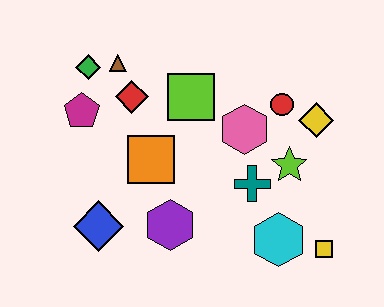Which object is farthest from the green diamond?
The yellow square is farthest from the green diamond.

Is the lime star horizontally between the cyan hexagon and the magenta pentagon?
No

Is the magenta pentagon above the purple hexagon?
Yes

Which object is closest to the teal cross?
The lime star is closest to the teal cross.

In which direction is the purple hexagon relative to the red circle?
The purple hexagon is below the red circle.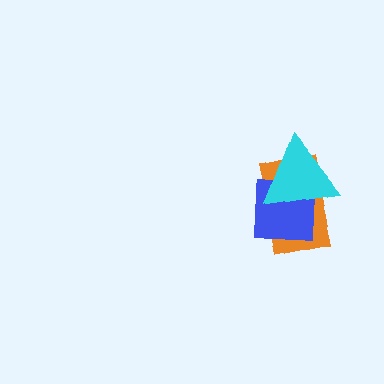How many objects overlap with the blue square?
2 objects overlap with the blue square.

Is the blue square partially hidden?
Yes, it is partially covered by another shape.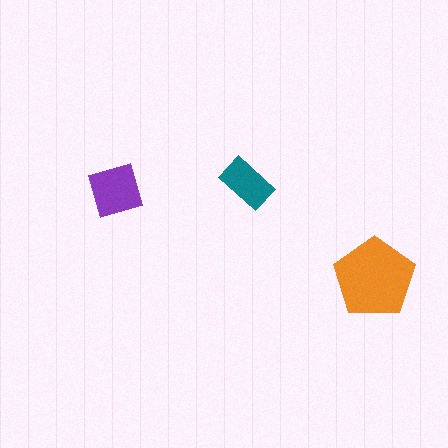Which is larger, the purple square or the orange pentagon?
The orange pentagon.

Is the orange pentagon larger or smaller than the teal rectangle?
Larger.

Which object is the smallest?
The teal rectangle.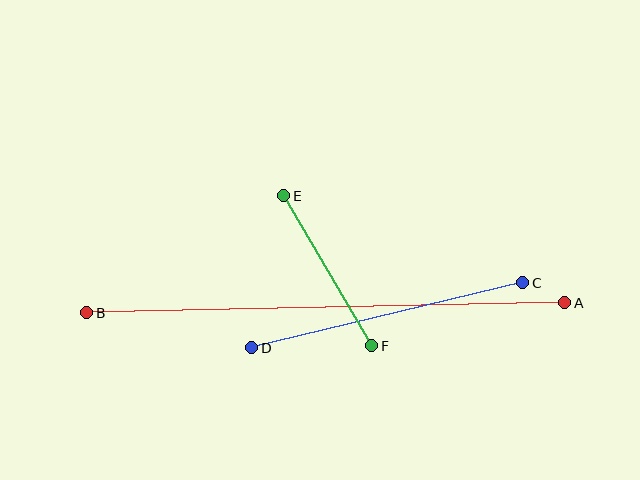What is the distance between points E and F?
The distance is approximately 174 pixels.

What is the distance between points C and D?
The distance is approximately 279 pixels.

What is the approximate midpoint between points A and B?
The midpoint is at approximately (326, 308) pixels.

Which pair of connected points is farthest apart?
Points A and B are farthest apart.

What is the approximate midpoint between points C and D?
The midpoint is at approximately (387, 315) pixels.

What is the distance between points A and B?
The distance is approximately 478 pixels.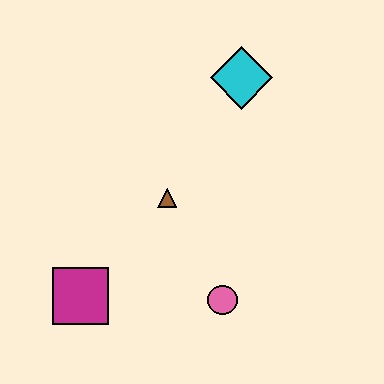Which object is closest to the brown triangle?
The pink circle is closest to the brown triangle.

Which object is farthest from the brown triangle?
The cyan diamond is farthest from the brown triangle.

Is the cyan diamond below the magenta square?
No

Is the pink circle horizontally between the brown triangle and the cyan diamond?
Yes